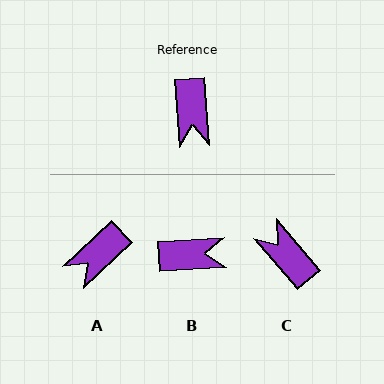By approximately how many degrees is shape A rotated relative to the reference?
Approximately 51 degrees clockwise.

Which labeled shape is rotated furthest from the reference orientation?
C, about 144 degrees away.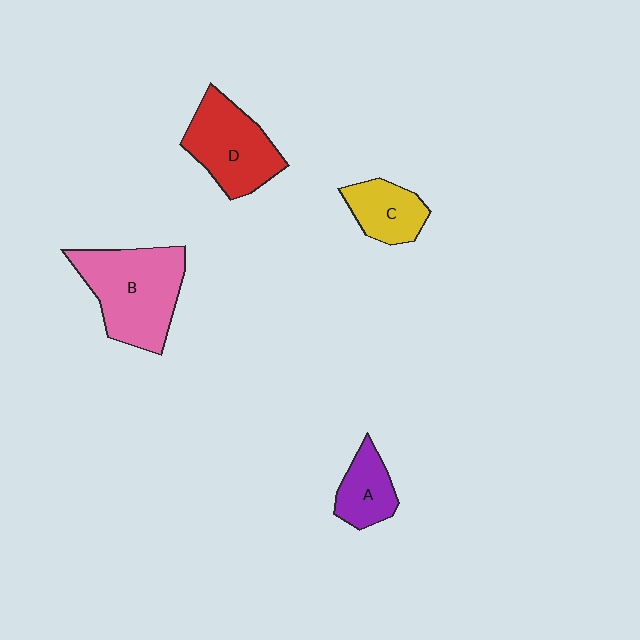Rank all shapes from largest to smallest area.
From largest to smallest: B (pink), D (red), C (yellow), A (purple).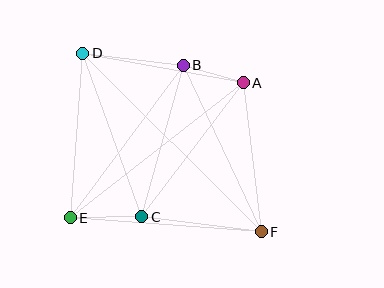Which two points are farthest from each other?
Points D and F are farthest from each other.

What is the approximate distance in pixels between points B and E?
The distance between B and E is approximately 190 pixels.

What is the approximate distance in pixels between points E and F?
The distance between E and F is approximately 192 pixels.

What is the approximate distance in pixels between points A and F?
The distance between A and F is approximately 150 pixels.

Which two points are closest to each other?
Points A and B are closest to each other.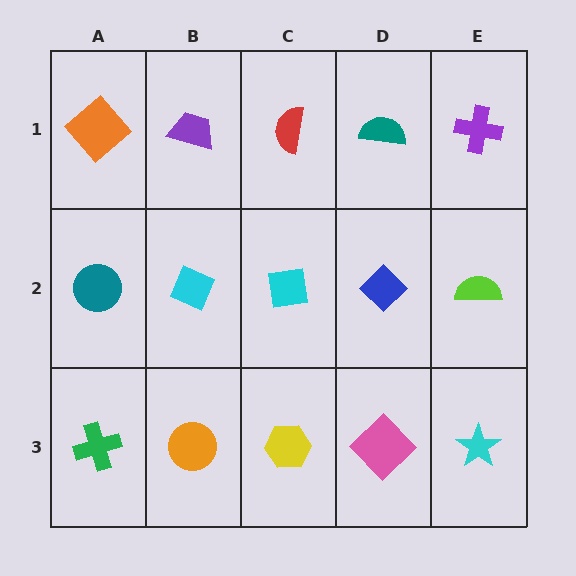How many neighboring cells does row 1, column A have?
2.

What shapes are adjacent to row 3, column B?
A cyan diamond (row 2, column B), a green cross (row 3, column A), a yellow hexagon (row 3, column C).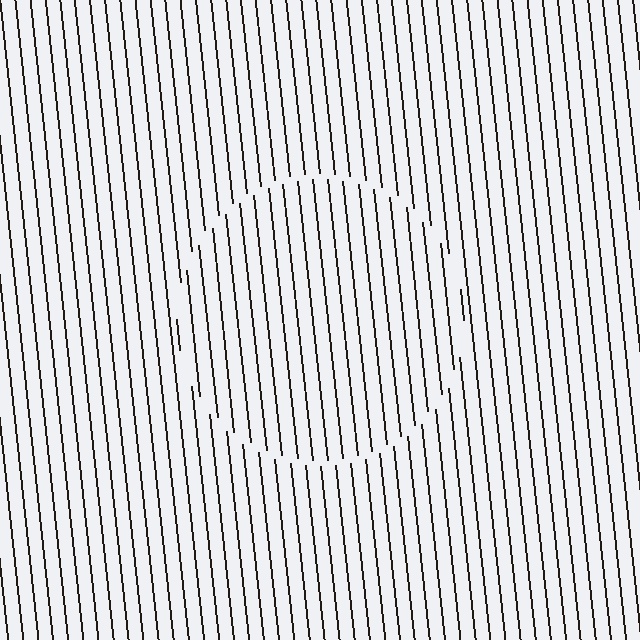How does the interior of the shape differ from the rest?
The interior of the shape contains the same grating, shifted by half a period — the contour is defined by the phase discontinuity where line-ends from the inner and outer gratings abut.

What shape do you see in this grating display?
An illusory circle. The interior of the shape contains the same grating, shifted by half a period — the contour is defined by the phase discontinuity where line-ends from the inner and outer gratings abut.